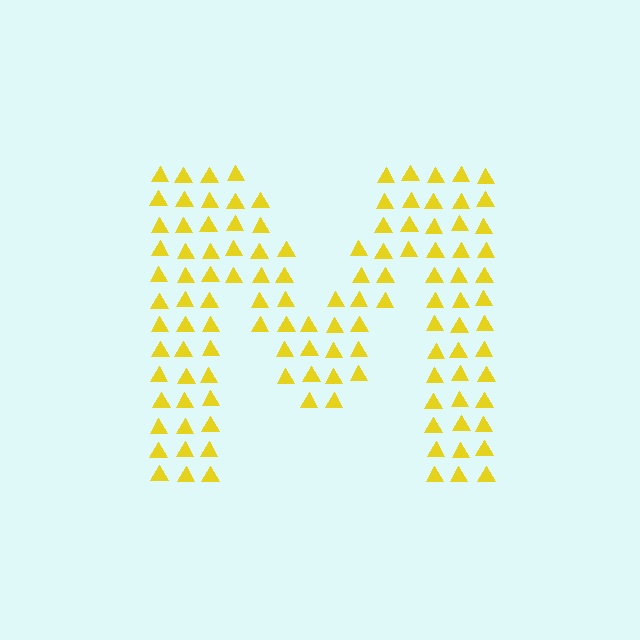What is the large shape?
The large shape is the letter M.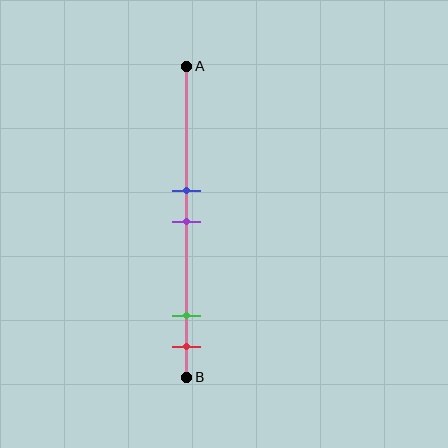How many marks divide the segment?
There are 4 marks dividing the segment.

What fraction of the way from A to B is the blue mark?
The blue mark is approximately 40% (0.4) of the way from A to B.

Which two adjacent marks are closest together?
The blue and purple marks are the closest adjacent pair.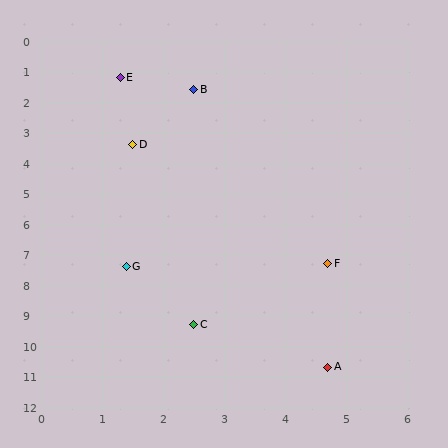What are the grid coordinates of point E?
Point E is at approximately (1.3, 1.2).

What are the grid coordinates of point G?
Point G is at approximately (1.4, 7.4).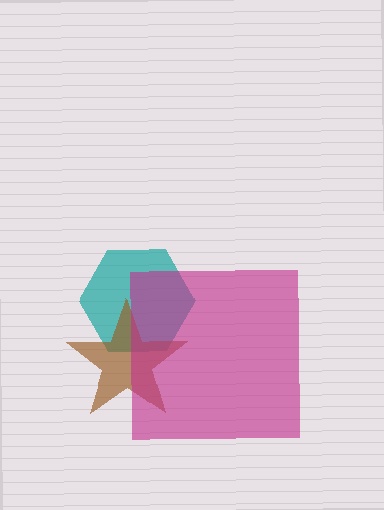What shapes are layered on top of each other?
The layered shapes are: a teal hexagon, a brown star, a magenta square.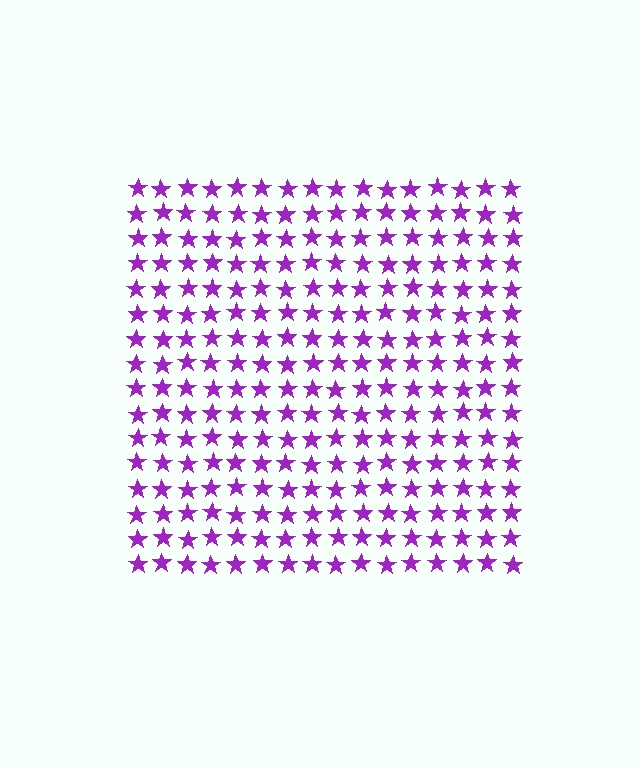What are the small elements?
The small elements are stars.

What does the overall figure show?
The overall figure shows a square.